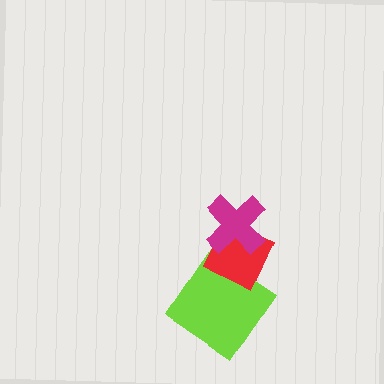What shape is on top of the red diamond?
The magenta cross is on top of the red diamond.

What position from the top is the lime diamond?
The lime diamond is 3rd from the top.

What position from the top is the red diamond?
The red diamond is 2nd from the top.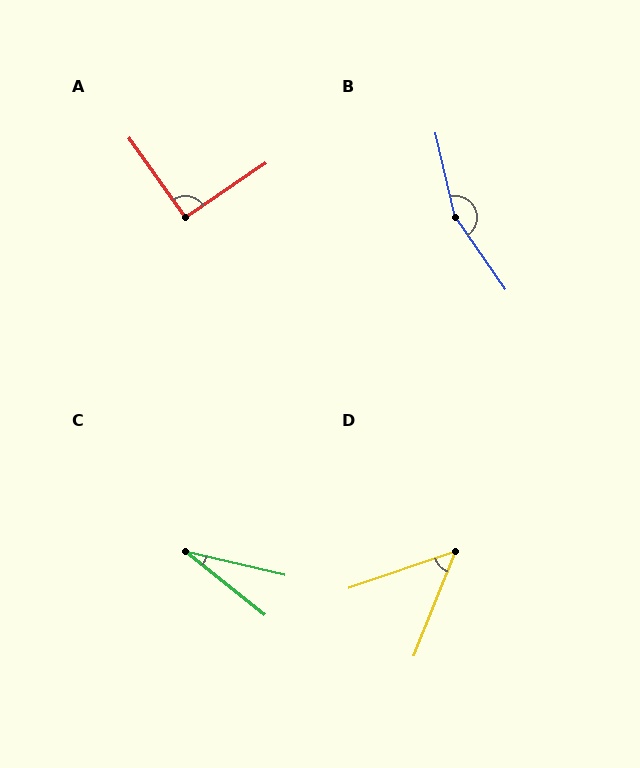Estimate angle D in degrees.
Approximately 49 degrees.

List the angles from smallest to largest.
C (26°), D (49°), A (92°), B (158°).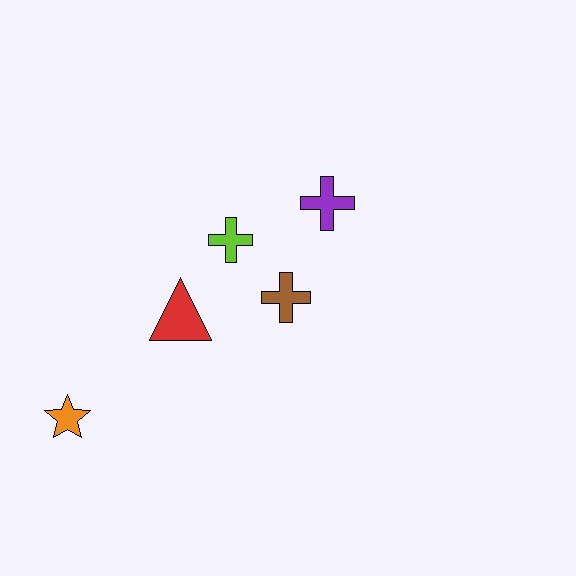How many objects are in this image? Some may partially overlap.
There are 5 objects.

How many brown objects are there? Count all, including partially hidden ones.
There is 1 brown object.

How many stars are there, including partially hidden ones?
There is 1 star.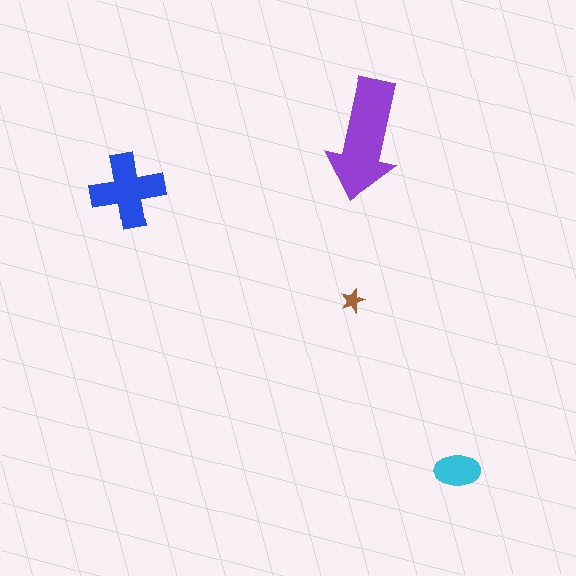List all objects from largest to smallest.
The purple arrow, the blue cross, the cyan ellipse, the brown star.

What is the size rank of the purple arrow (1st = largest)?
1st.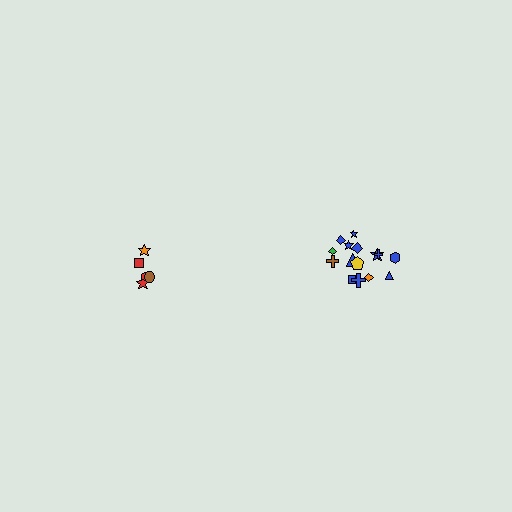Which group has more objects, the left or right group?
The right group.